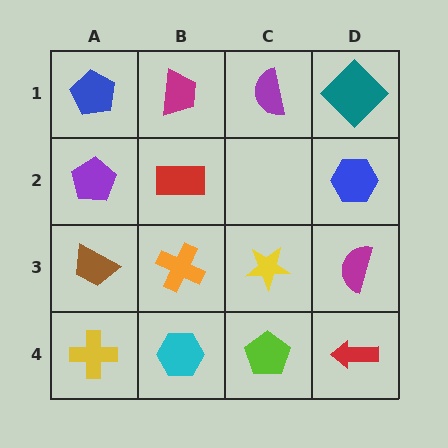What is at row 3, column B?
An orange cross.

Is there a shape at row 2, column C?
No, that cell is empty.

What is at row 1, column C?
A purple semicircle.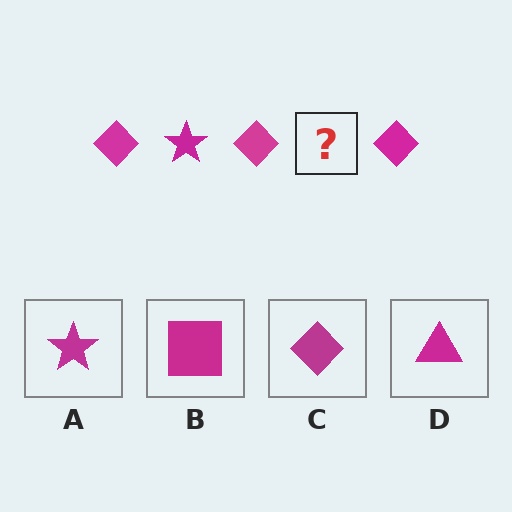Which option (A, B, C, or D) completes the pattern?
A.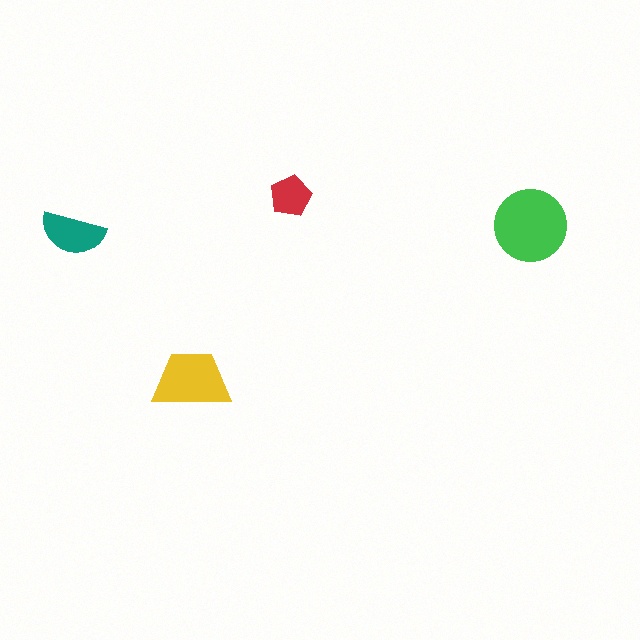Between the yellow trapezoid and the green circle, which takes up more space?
The green circle.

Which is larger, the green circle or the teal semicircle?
The green circle.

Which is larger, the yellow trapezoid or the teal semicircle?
The yellow trapezoid.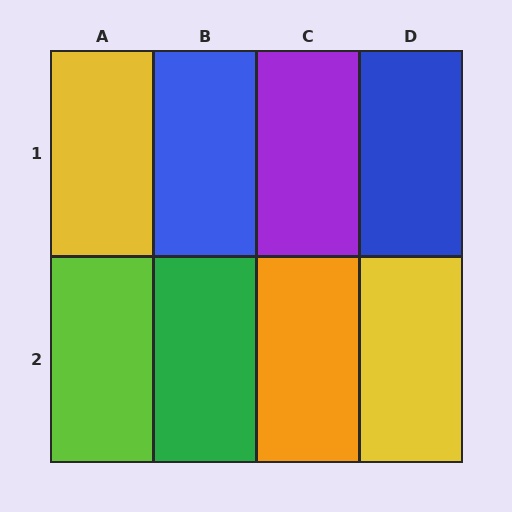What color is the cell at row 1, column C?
Purple.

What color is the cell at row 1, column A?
Yellow.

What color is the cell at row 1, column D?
Blue.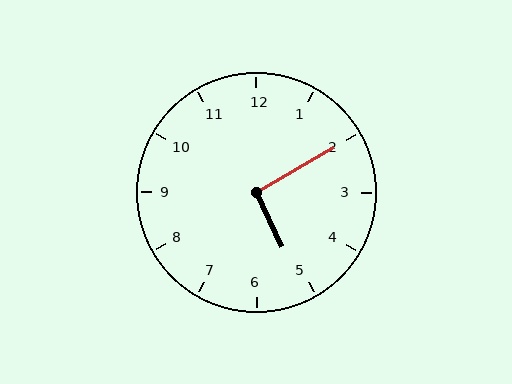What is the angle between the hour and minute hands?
Approximately 95 degrees.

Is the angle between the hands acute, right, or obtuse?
It is right.